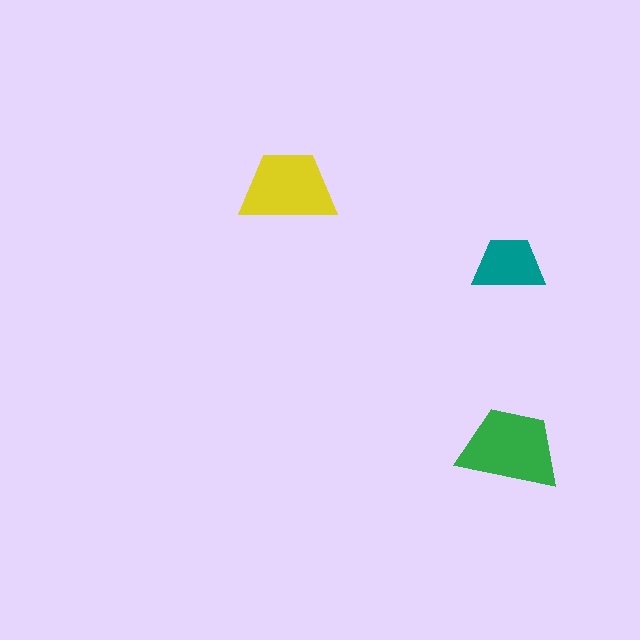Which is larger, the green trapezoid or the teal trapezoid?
The green one.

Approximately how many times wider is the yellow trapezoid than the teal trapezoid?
About 1.5 times wider.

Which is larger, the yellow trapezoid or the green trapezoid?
The green one.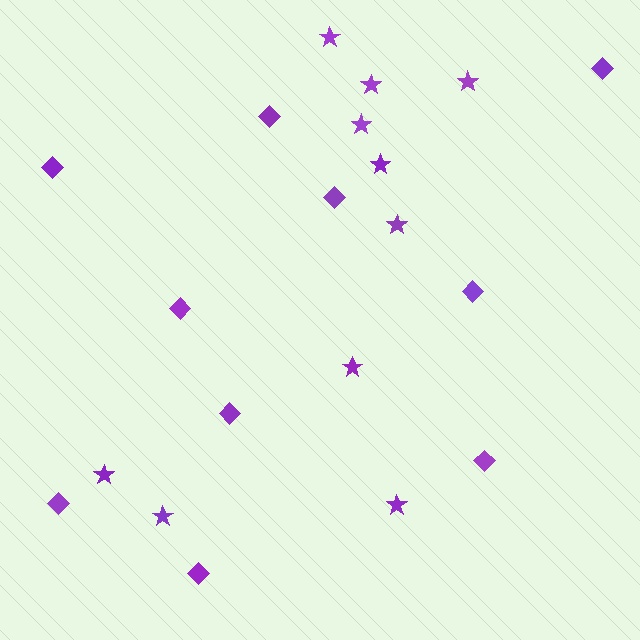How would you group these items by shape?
There are 2 groups: one group of diamonds (10) and one group of stars (10).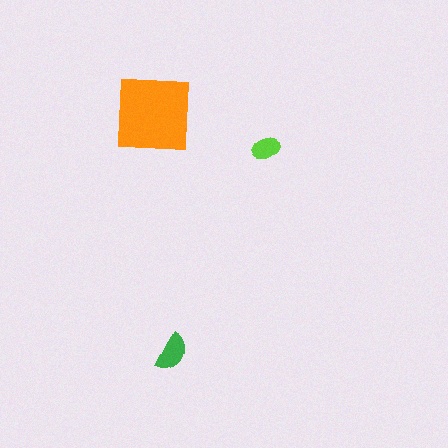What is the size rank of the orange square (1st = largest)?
1st.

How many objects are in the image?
There are 3 objects in the image.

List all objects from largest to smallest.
The orange square, the green semicircle, the lime ellipse.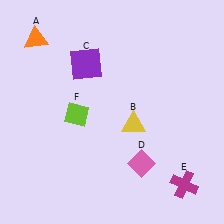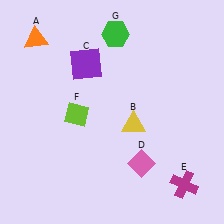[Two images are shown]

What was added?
A green hexagon (G) was added in Image 2.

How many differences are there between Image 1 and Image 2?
There is 1 difference between the two images.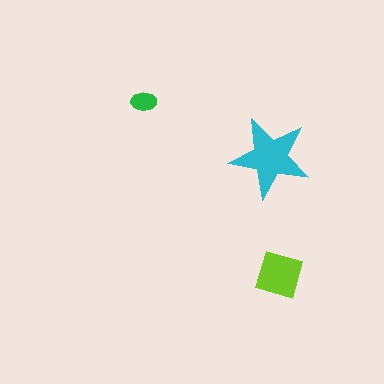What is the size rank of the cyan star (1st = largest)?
1st.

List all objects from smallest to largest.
The green ellipse, the lime square, the cyan star.